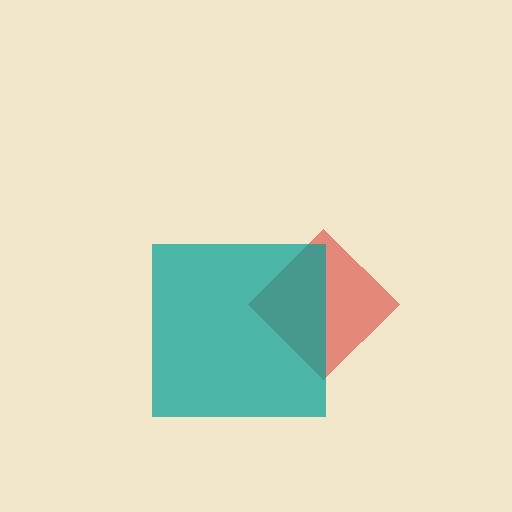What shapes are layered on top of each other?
The layered shapes are: a red diamond, a teal square.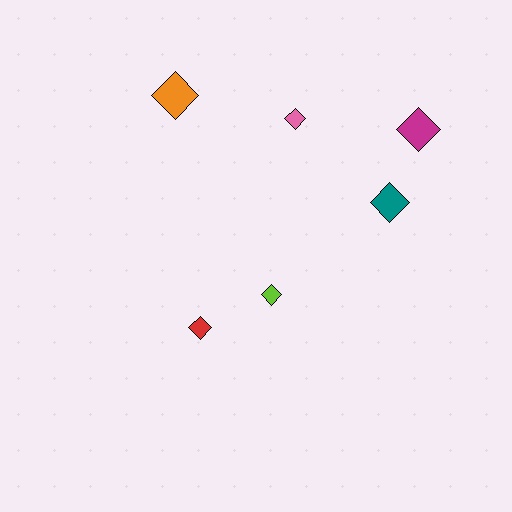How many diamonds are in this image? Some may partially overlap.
There are 6 diamonds.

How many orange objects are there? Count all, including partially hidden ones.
There is 1 orange object.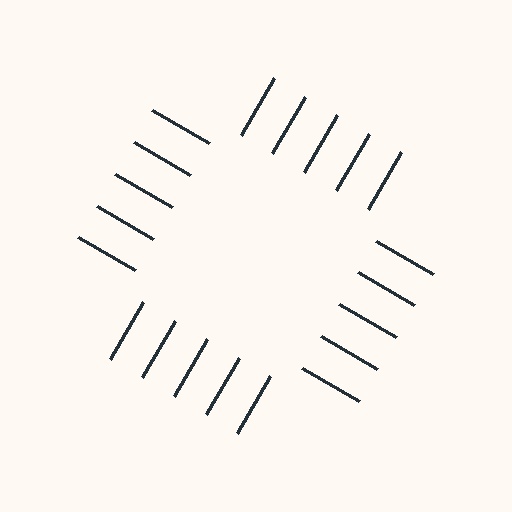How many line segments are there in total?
20 — 5 along each of the 4 edges.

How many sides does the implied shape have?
4 sides — the line-ends trace a square.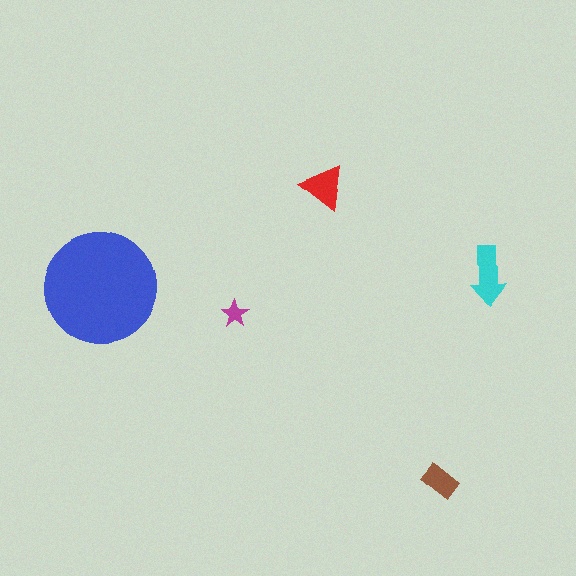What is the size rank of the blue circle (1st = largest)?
1st.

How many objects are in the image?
There are 5 objects in the image.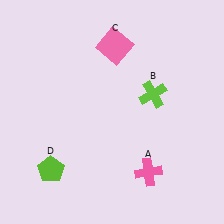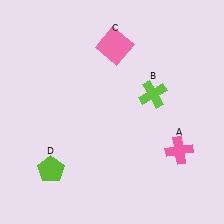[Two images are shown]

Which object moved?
The pink cross (A) moved right.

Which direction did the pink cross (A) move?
The pink cross (A) moved right.